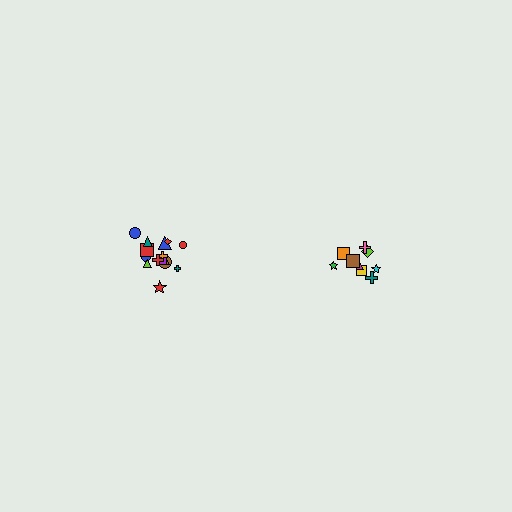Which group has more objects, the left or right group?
The left group.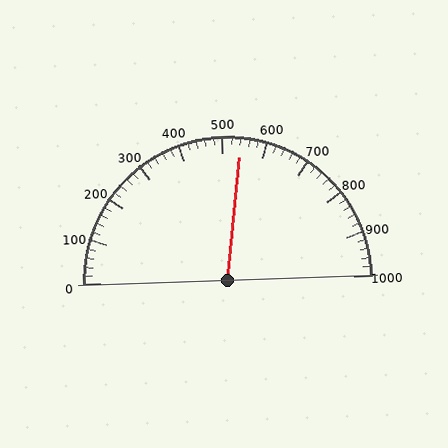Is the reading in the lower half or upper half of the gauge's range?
The reading is in the upper half of the range (0 to 1000).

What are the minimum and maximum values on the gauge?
The gauge ranges from 0 to 1000.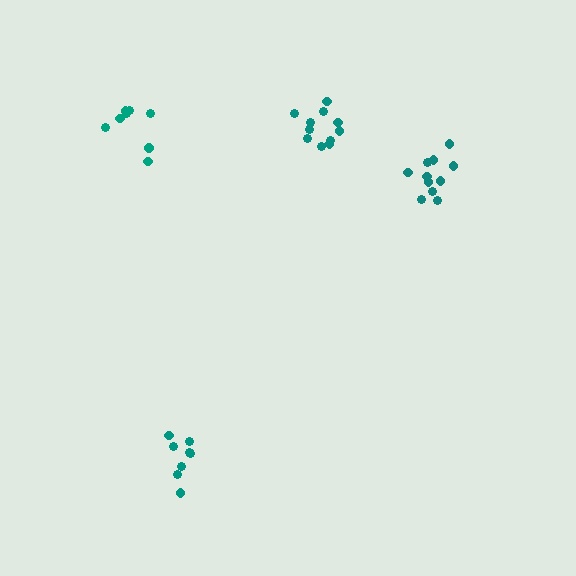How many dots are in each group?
Group 1: 11 dots, Group 2: 8 dots, Group 3: 8 dots, Group 4: 11 dots (38 total).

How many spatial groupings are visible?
There are 4 spatial groupings.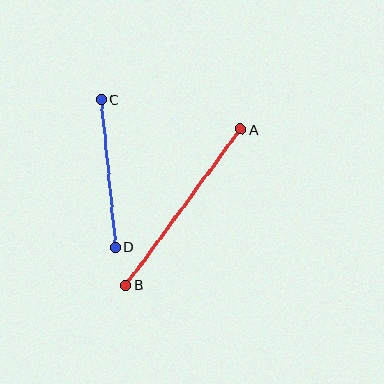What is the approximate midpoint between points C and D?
The midpoint is at approximately (108, 173) pixels.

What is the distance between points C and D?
The distance is approximately 149 pixels.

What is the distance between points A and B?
The distance is approximately 194 pixels.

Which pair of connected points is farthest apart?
Points A and B are farthest apart.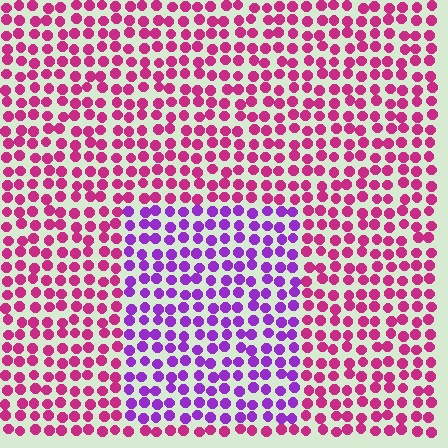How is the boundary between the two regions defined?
The boundary is defined purely by a slight shift in hue (about 45 degrees). Spacing, size, and orientation are identical on both sides.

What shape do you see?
I see a rectangle.